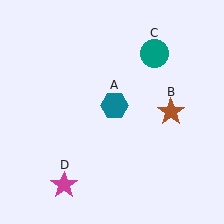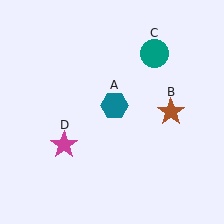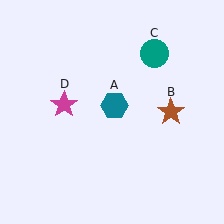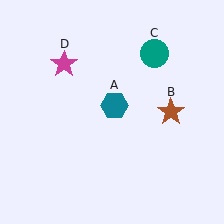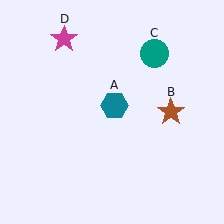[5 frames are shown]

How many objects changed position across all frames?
1 object changed position: magenta star (object D).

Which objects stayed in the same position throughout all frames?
Teal hexagon (object A) and brown star (object B) and teal circle (object C) remained stationary.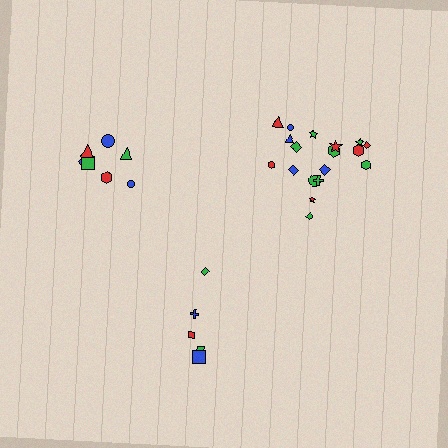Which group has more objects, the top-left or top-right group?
The top-right group.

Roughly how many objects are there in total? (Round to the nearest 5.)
Roughly 30 objects in total.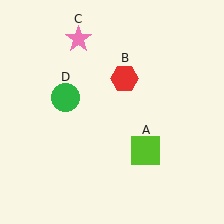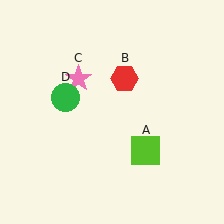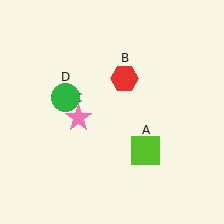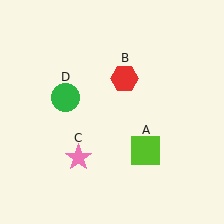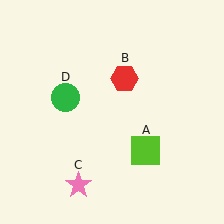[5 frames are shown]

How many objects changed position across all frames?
1 object changed position: pink star (object C).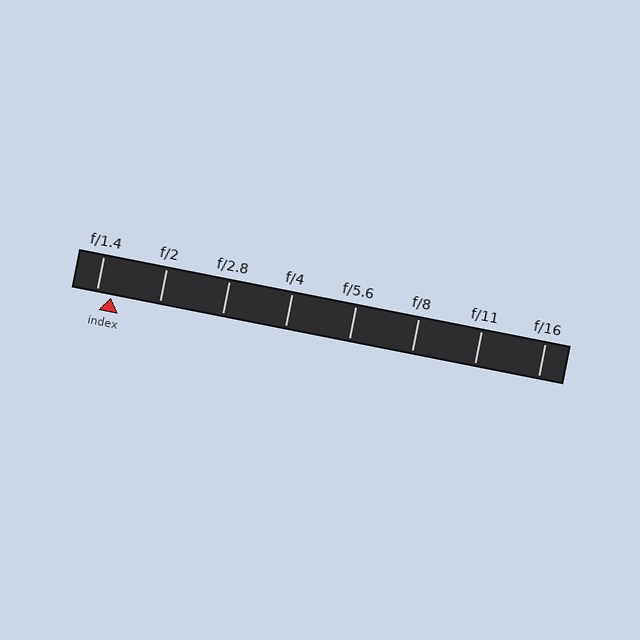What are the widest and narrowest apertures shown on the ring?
The widest aperture shown is f/1.4 and the narrowest is f/16.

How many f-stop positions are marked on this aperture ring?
There are 8 f-stop positions marked.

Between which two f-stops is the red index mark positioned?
The index mark is between f/1.4 and f/2.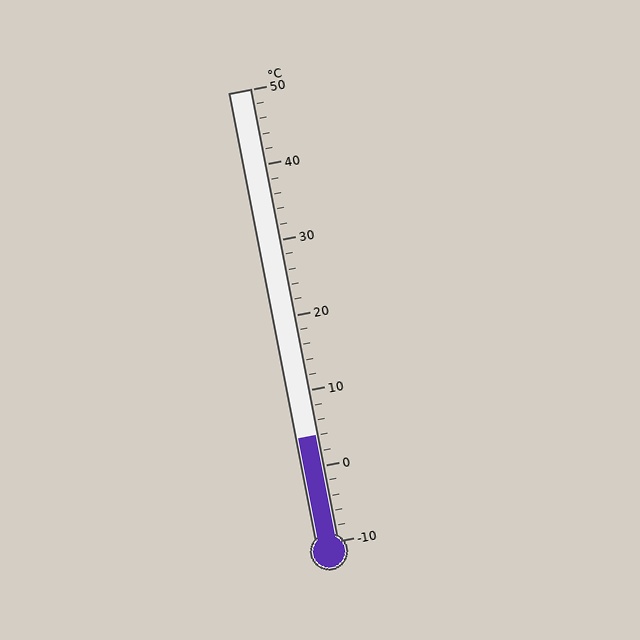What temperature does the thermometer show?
The thermometer shows approximately 4°C.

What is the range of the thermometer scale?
The thermometer scale ranges from -10°C to 50°C.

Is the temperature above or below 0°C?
The temperature is above 0°C.